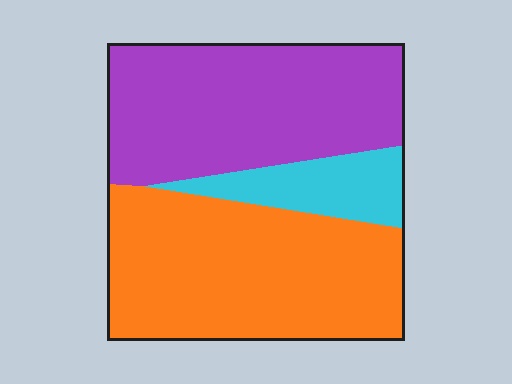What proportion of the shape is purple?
Purple covers 42% of the shape.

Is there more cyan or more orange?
Orange.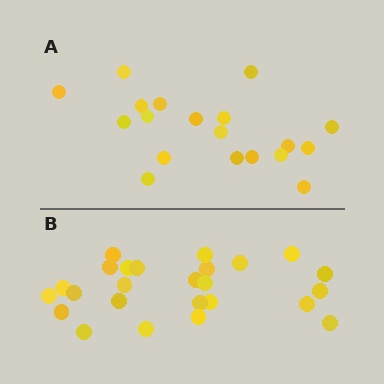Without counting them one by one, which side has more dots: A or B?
Region B (the bottom region) has more dots.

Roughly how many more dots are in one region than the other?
Region B has about 6 more dots than region A.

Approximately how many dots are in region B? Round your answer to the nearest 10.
About 20 dots. (The exact count is 25, which rounds to 20.)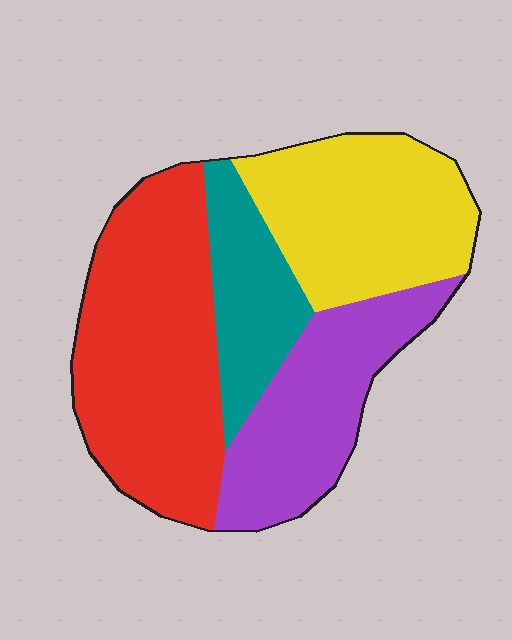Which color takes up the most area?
Red, at roughly 35%.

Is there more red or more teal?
Red.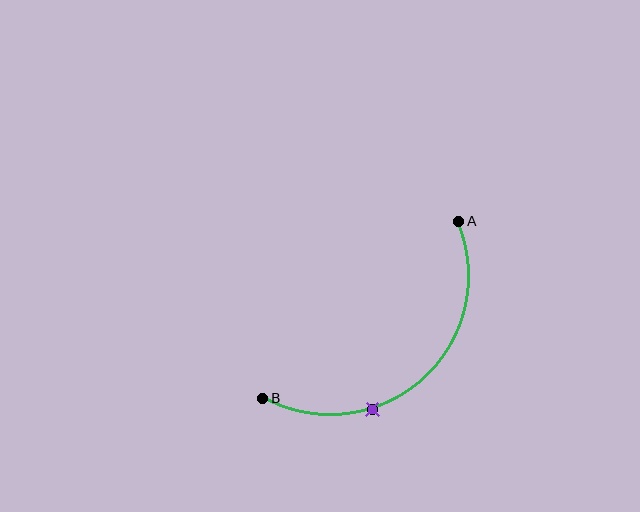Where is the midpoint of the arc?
The arc midpoint is the point on the curve farthest from the straight line joining A and B. It sits below and to the right of that line.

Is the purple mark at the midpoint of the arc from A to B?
No. The purple mark lies on the arc but is closer to endpoint B. The arc midpoint would be at the point on the curve equidistant along the arc from both A and B.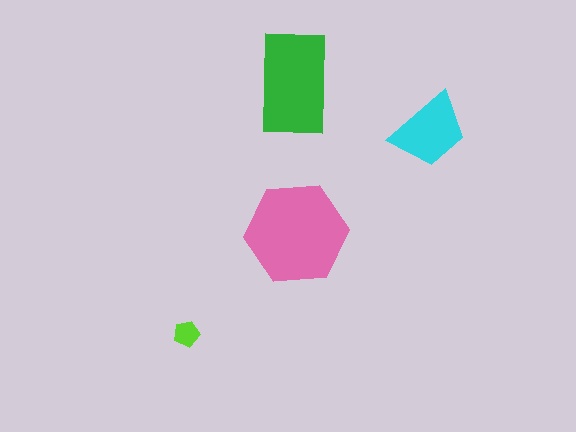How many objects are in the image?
There are 4 objects in the image.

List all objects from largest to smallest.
The pink hexagon, the green rectangle, the cyan trapezoid, the lime pentagon.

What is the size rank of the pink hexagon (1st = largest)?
1st.